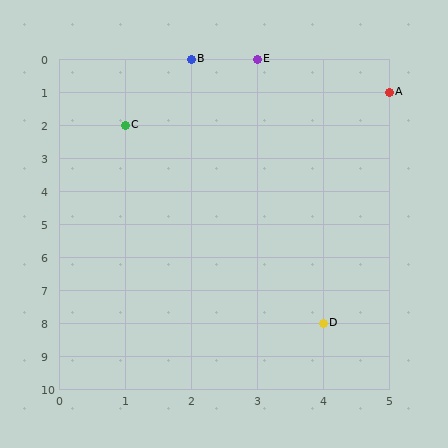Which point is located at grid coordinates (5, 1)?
Point A is at (5, 1).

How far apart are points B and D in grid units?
Points B and D are 2 columns and 8 rows apart (about 8.2 grid units diagonally).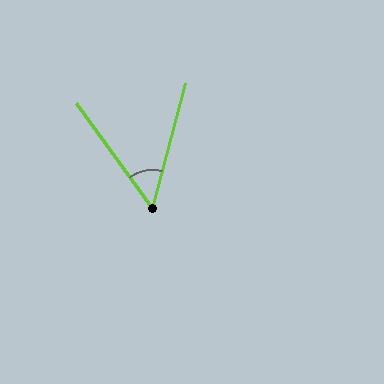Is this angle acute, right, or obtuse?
It is acute.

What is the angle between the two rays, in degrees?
Approximately 51 degrees.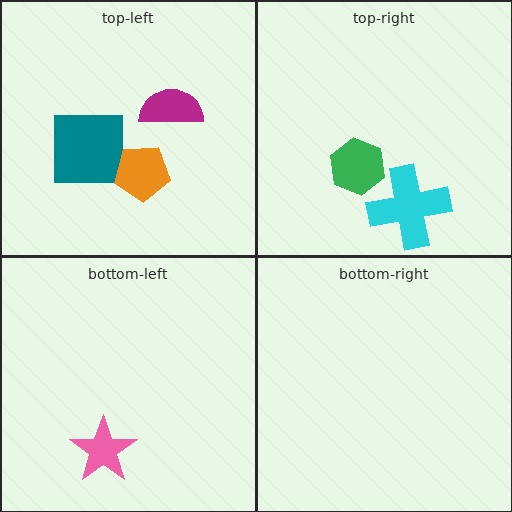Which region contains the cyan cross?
The top-right region.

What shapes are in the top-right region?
The green hexagon, the cyan cross.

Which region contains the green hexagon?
The top-right region.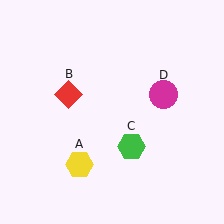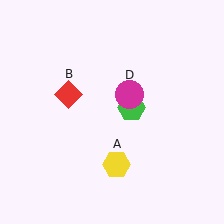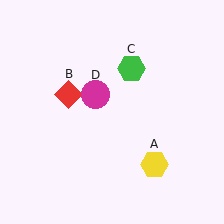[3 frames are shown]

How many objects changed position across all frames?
3 objects changed position: yellow hexagon (object A), green hexagon (object C), magenta circle (object D).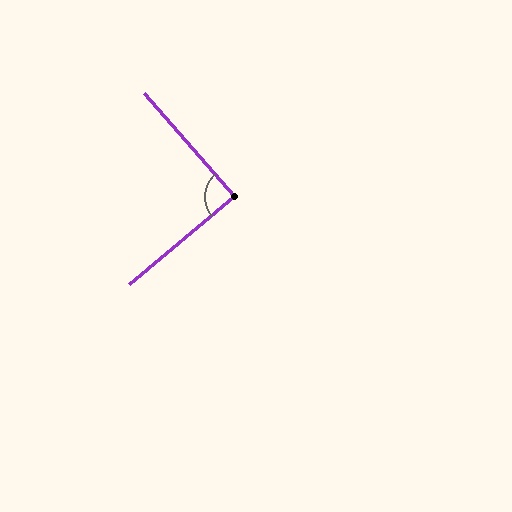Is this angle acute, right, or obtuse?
It is approximately a right angle.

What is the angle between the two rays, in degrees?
Approximately 88 degrees.